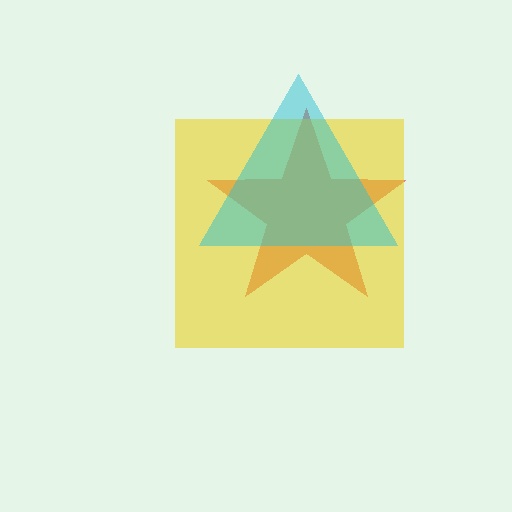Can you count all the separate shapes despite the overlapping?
Yes, there are 3 separate shapes.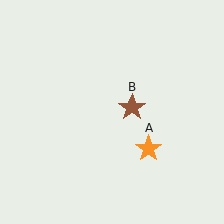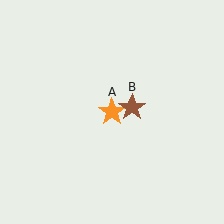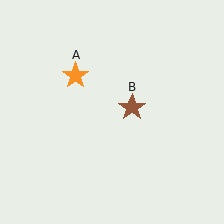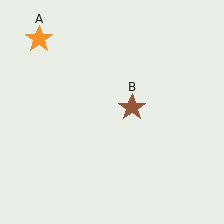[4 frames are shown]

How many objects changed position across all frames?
1 object changed position: orange star (object A).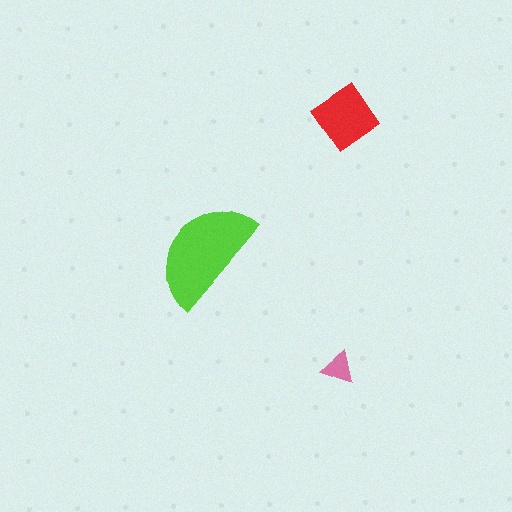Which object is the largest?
The lime semicircle.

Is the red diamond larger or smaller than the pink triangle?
Larger.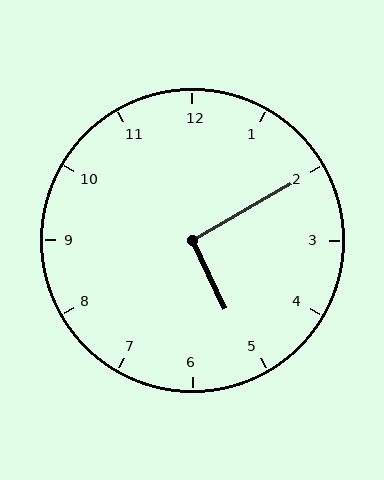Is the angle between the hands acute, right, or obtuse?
It is right.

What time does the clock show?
5:10.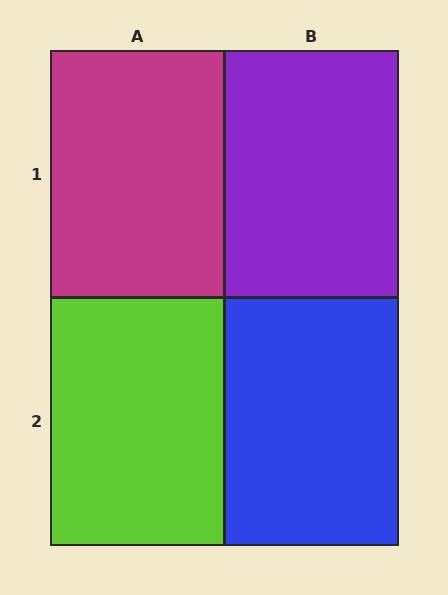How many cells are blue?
1 cell is blue.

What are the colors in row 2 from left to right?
Lime, blue.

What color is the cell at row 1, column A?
Magenta.